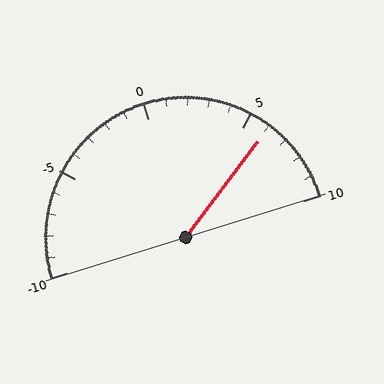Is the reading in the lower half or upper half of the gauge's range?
The reading is in the upper half of the range (-10 to 10).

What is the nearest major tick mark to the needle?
The nearest major tick mark is 5.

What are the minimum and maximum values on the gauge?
The gauge ranges from -10 to 10.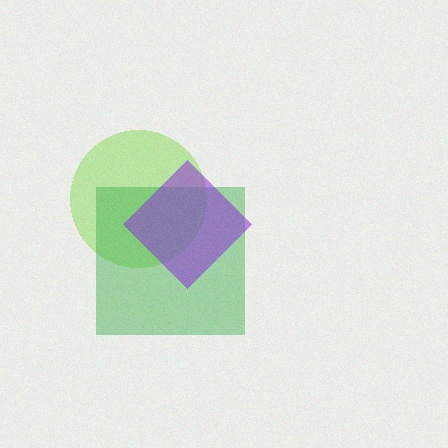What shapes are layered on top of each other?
The layered shapes are: a lime circle, a green square, a purple diamond.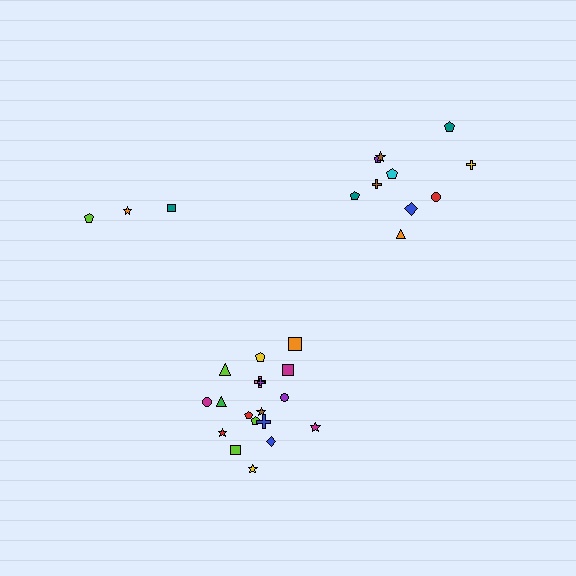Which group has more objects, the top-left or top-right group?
The top-right group.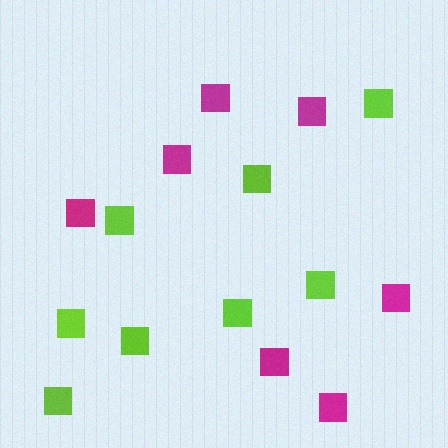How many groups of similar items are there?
There are 2 groups: one group of lime squares (8) and one group of magenta squares (7).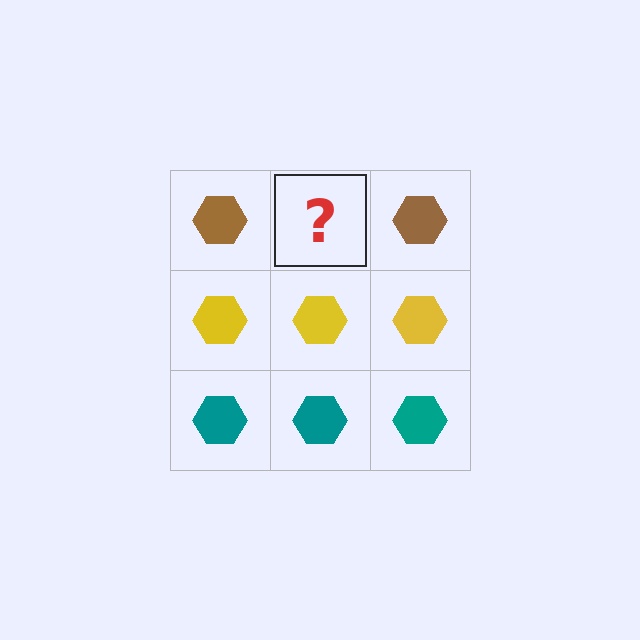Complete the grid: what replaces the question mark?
The question mark should be replaced with a brown hexagon.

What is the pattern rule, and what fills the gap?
The rule is that each row has a consistent color. The gap should be filled with a brown hexagon.